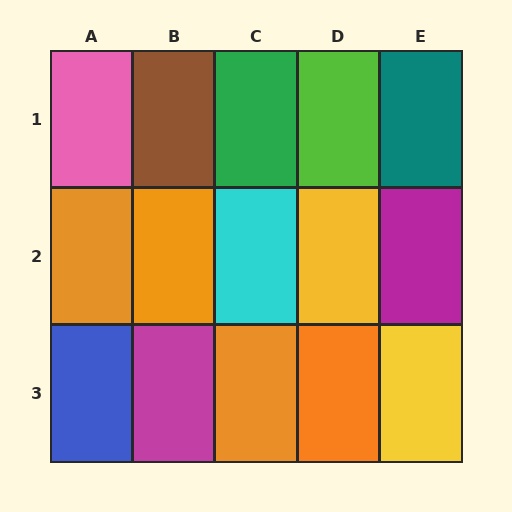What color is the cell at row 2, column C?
Cyan.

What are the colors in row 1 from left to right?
Pink, brown, green, lime, teal.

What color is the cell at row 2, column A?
Orange.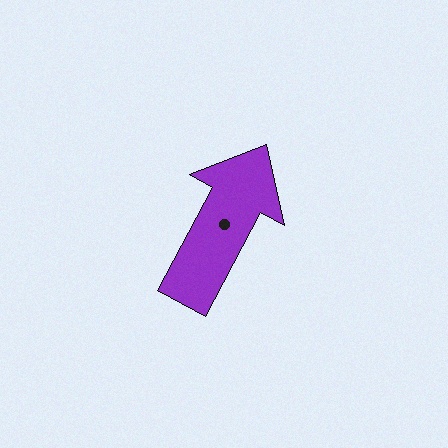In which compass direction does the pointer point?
Northeast.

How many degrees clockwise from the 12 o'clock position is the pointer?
Approximately 28 degrees.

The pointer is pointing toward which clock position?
Roughly 1 o'clock.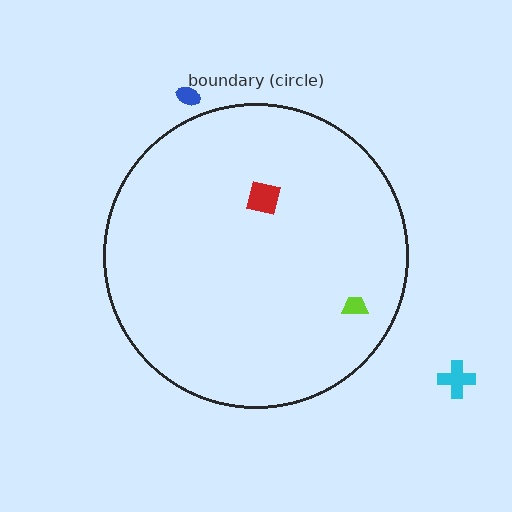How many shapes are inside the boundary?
2 inside, 2 outside.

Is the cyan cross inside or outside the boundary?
Outside.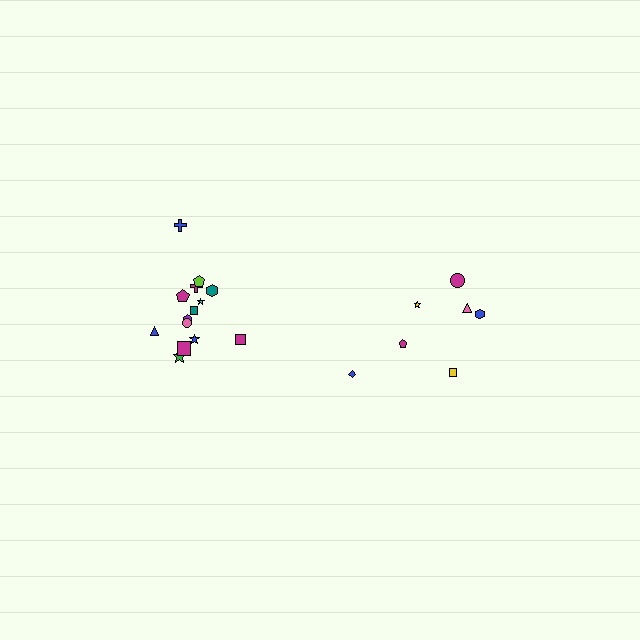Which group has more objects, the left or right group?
The left group.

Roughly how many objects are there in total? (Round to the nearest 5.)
Roughly 20 objects in total.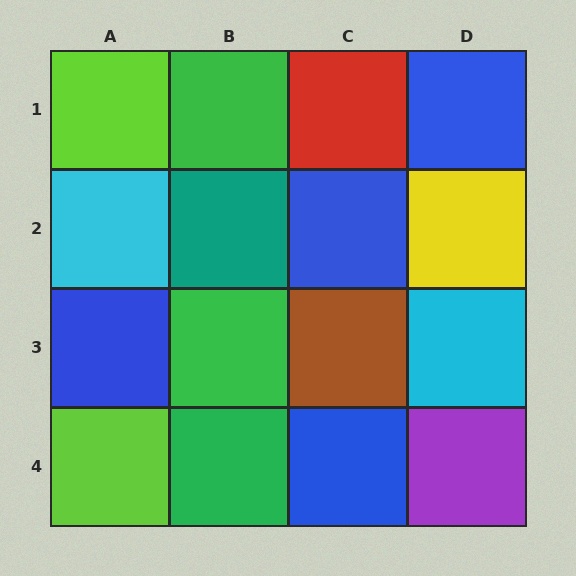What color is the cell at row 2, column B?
Teal.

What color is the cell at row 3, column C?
Brown.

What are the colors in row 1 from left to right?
Lime, green, red, blue.